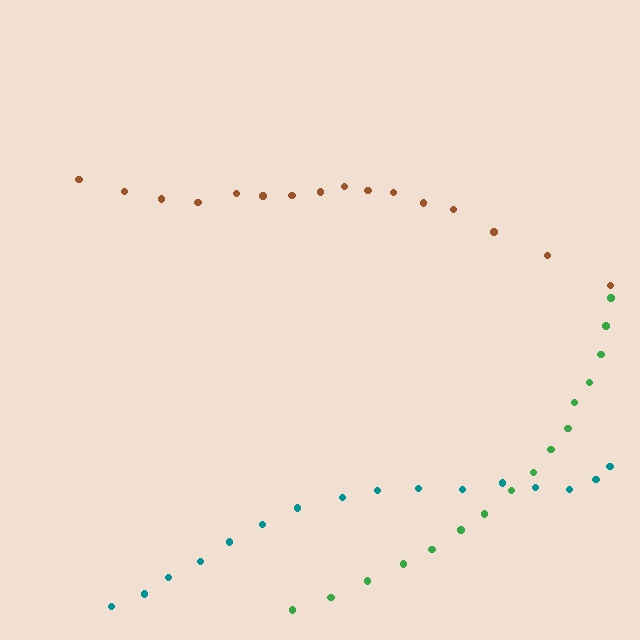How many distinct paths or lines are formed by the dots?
There are 3 distinct paths.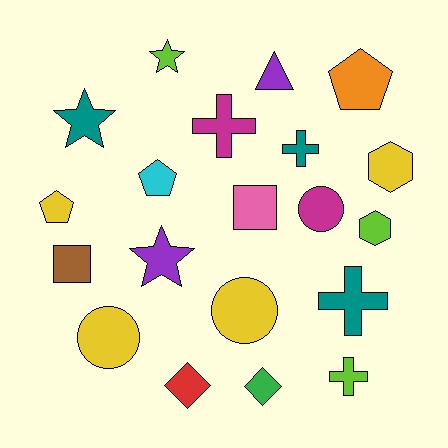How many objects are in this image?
There are 20 objects.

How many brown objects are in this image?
There is 1 brown object.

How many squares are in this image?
There are 2 squares.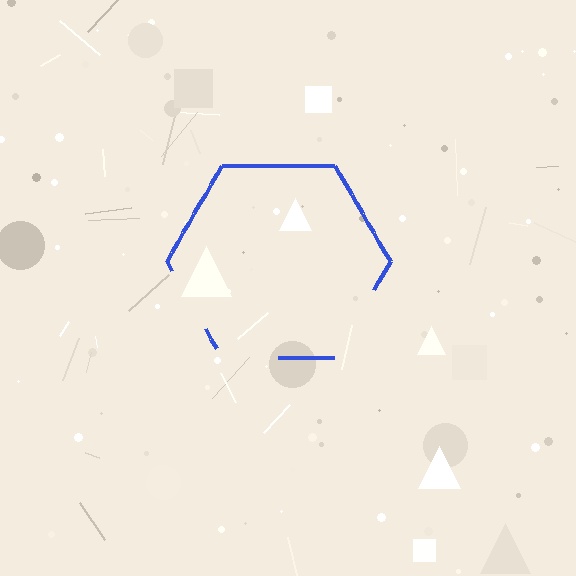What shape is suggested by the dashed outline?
The dashed outline suggests a hexagon.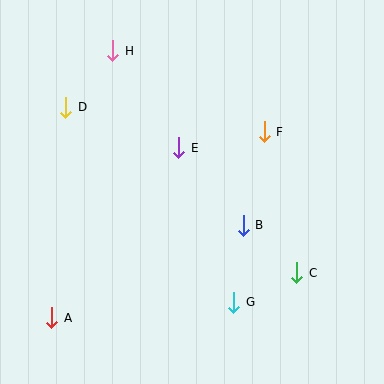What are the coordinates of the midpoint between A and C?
The midpoint between A and C is at (174, 295).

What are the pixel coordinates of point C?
Point C is at (297, 273).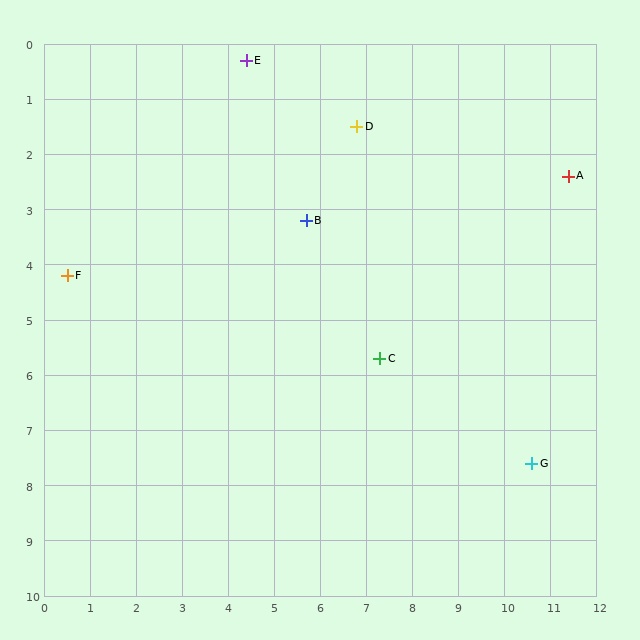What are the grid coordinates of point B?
Point B is at approximately (5.7, 3.2).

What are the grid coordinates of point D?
Point D is at approximately (6.8, 1.5).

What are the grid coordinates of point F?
Point F is at approximately (0.5, 4.2).